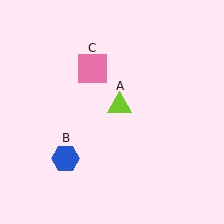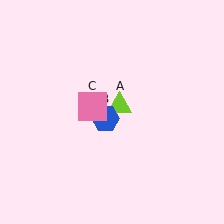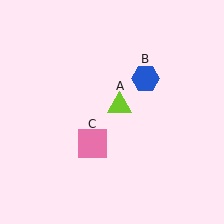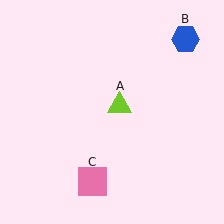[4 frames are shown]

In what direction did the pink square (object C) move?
The pink square (object C) moved down.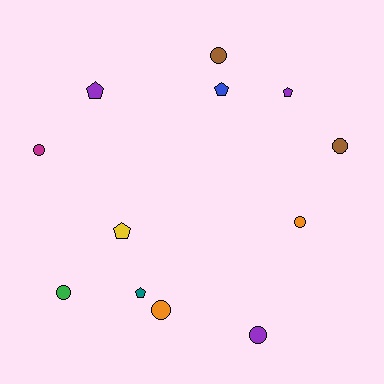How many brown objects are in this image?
There are 2 brown objects.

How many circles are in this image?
There are 7 circles.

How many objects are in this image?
There are 12 objects.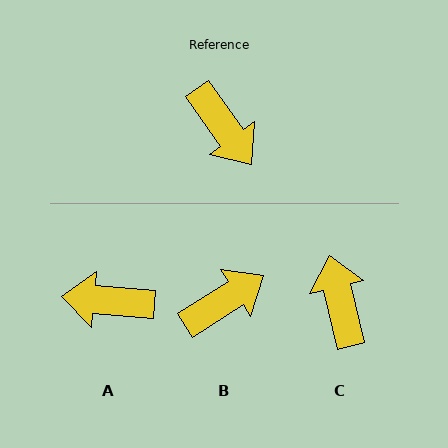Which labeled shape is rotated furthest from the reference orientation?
C, about 158 degrees away.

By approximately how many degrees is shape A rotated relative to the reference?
Approximately 130 degrees clockwise.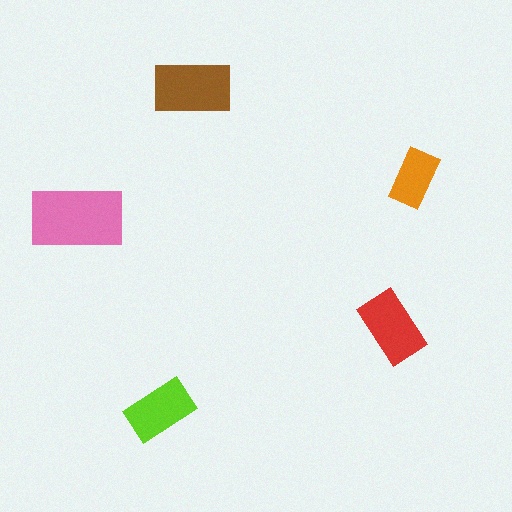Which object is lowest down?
The lime rectangle is bottommost.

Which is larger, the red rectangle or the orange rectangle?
The red one.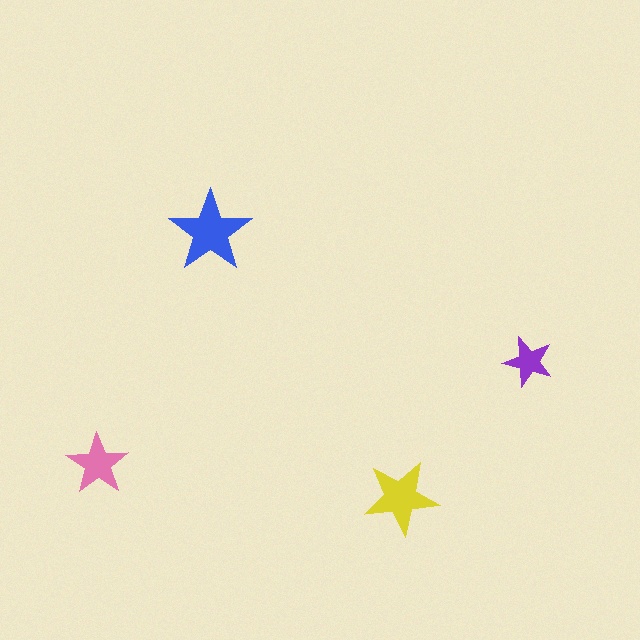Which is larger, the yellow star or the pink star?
The yellow one.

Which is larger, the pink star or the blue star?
The blue one.